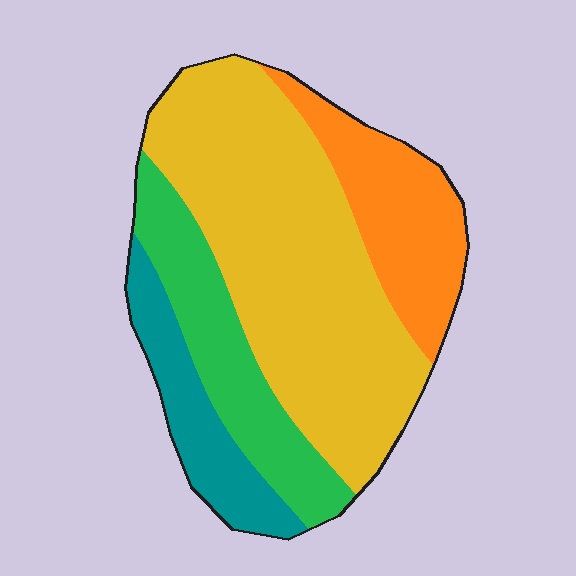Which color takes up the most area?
Yellow, at roughly 50%.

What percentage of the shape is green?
Green takes up about one fifth (1/5) of the shape.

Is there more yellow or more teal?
Yellow.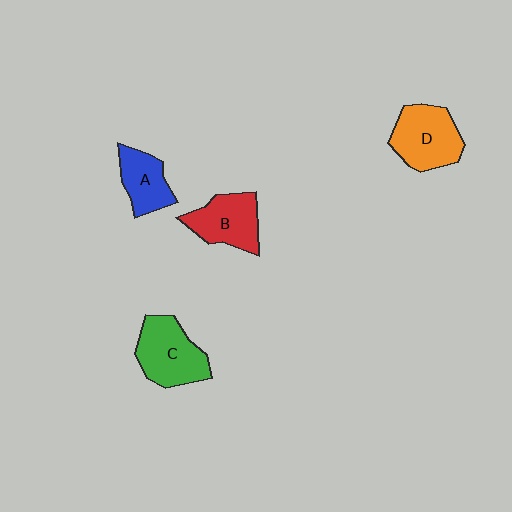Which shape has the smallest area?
Shape A (blue).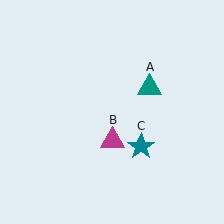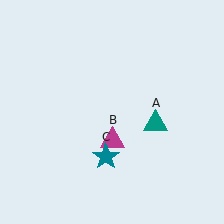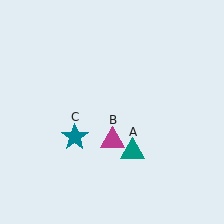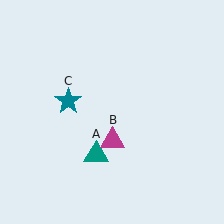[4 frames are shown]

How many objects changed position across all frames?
2 objects changed position: teal triangle (object A), teal star (object C).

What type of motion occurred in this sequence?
The teal triangle (object A), teal star (object C) rotated clockwise around the center of the scene.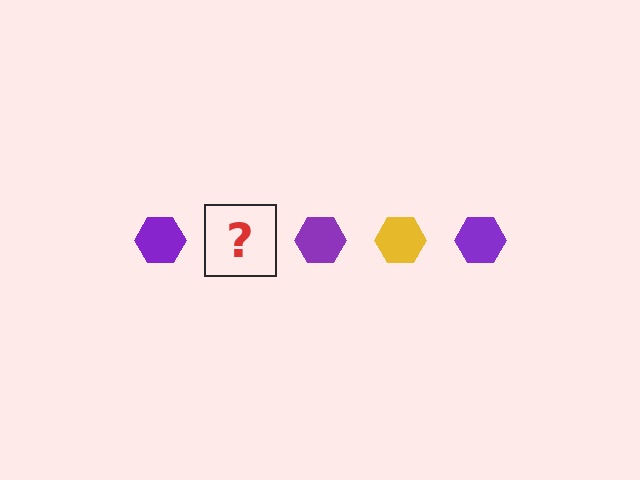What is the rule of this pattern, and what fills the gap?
The rule is that the pattern cycles through purple, yellow hexagons. The gap should be filled with a yellow hexagon.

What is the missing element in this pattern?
The missing element is a yellow hexagon.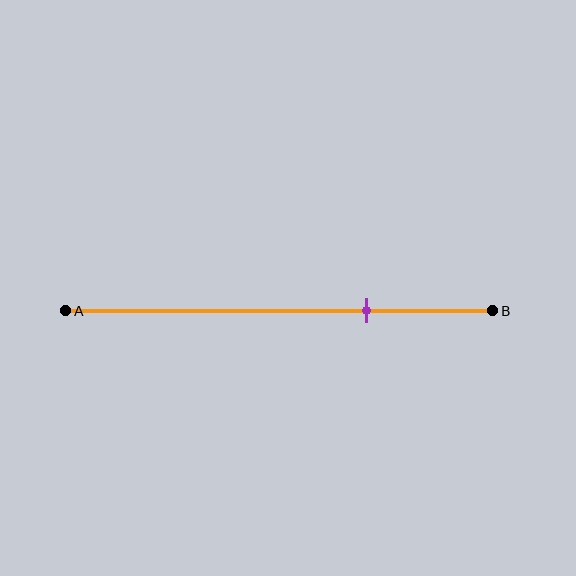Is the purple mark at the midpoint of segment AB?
No, the mark is at about 70% from A, not at the 50% midpoint.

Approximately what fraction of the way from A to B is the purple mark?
The purple mark is approximately 70% of the way from A to B.